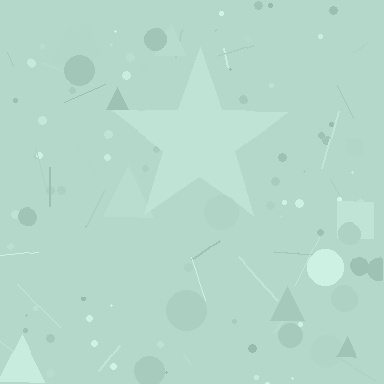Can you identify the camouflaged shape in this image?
The camouflaged shape is a star.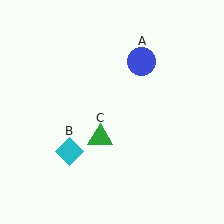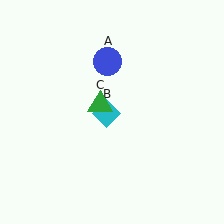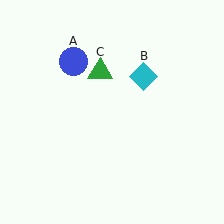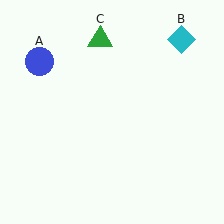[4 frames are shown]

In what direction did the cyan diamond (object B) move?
The cyan diamond (object B) moved up and to the right.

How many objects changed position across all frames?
3 objects changed position: blue circle (object A), cyan diamond (object B), green triangle (object C).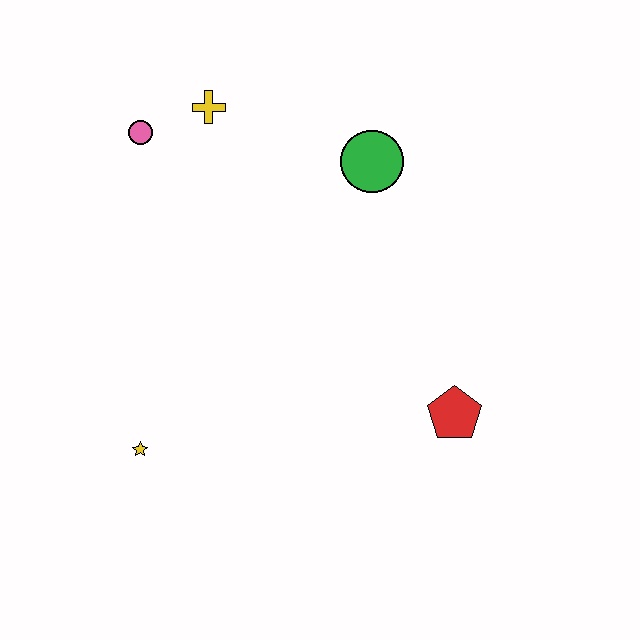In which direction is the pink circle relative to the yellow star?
The pink circle is above the yellow star.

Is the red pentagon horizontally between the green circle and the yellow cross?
No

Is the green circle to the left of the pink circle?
No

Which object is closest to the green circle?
The yellow cross is closest to the green circle.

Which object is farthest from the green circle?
The yellow star is farthest from the green circle.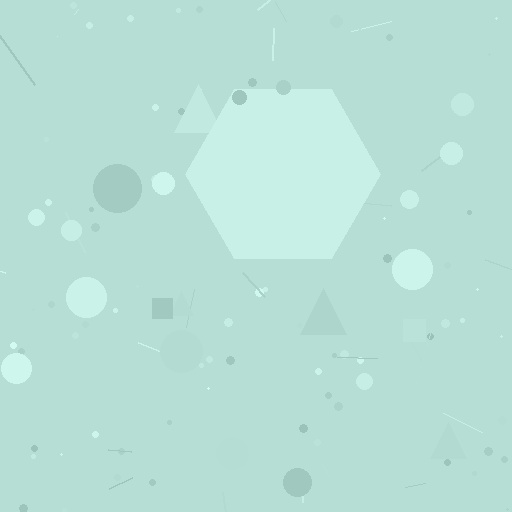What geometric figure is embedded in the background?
A hexagon is embedded in the background.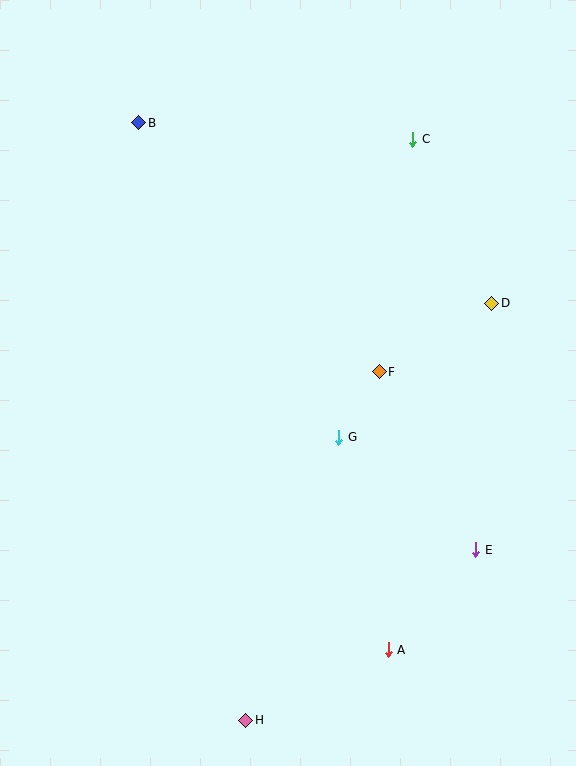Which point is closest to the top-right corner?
Point C is closest to the top-right corner.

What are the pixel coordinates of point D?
Point D is at (492, 303).